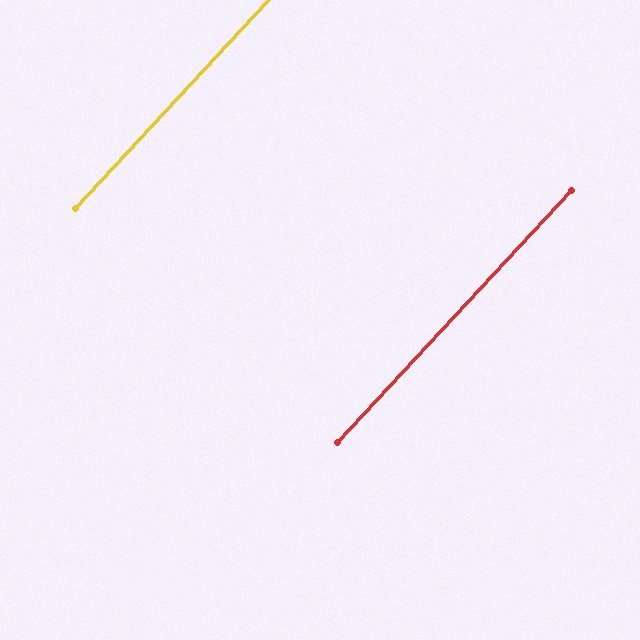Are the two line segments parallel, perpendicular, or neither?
Parallel — their directions differ by only 0.1°.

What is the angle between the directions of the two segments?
Approximately 0 degrees.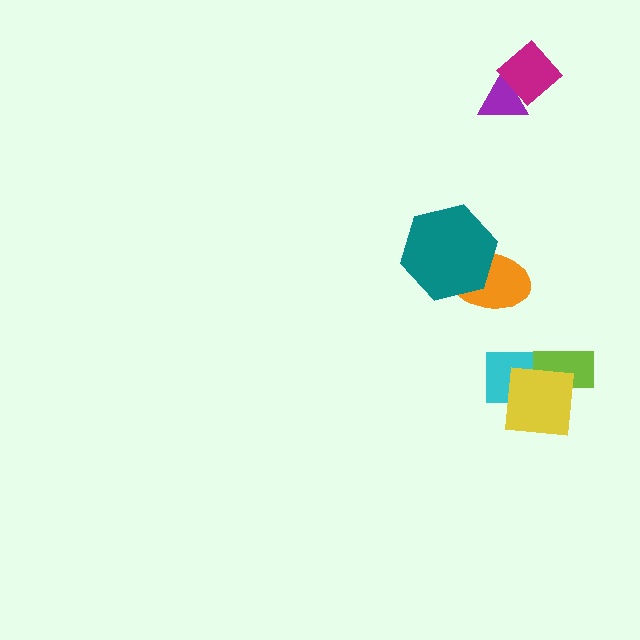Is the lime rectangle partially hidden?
Yes, it is partially covered by another shape.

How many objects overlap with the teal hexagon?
1 object overlaps with the teal hexagon.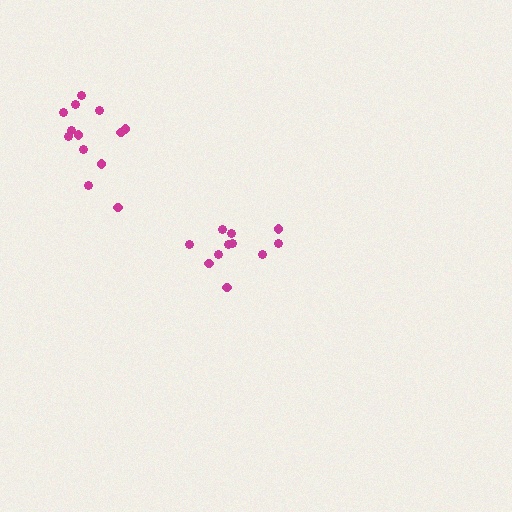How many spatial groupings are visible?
There are 2 spatial groupings.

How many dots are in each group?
Group 1: 13 dots, Group 2: 11 dots (24 total).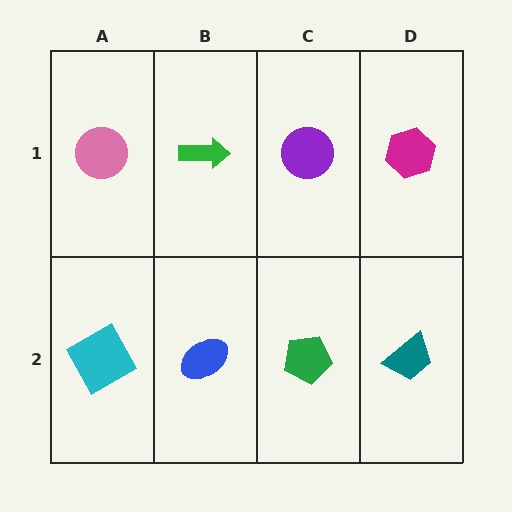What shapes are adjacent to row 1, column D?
A teal trapezoid (row 2, column D), a purple circle (row 1, column C).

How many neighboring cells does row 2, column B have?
3.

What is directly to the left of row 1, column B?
A pink circle.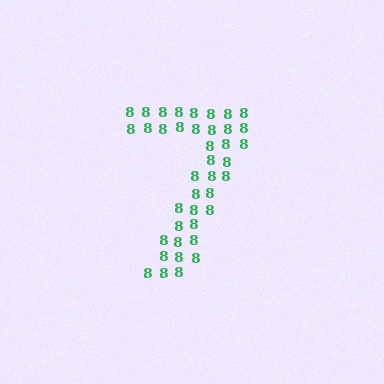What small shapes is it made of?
It is made of small digit 8's.